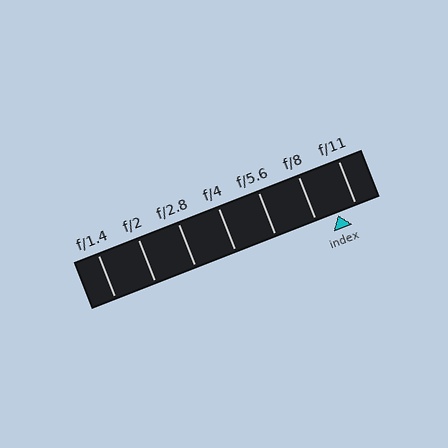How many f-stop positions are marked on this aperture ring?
There are 7 f-stop positions marked.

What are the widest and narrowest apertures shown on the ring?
The widest aperture shown is f/1.4 and the narrowest is f/11.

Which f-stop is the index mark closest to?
The index mark is closest to f/11.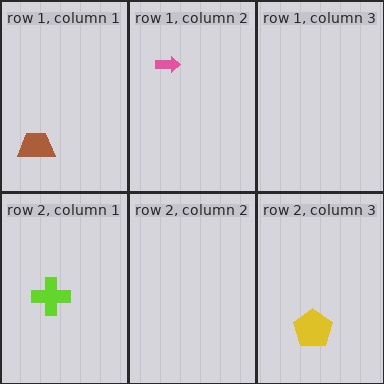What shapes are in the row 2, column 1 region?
The lime cross.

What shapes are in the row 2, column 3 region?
The yellow pentagon.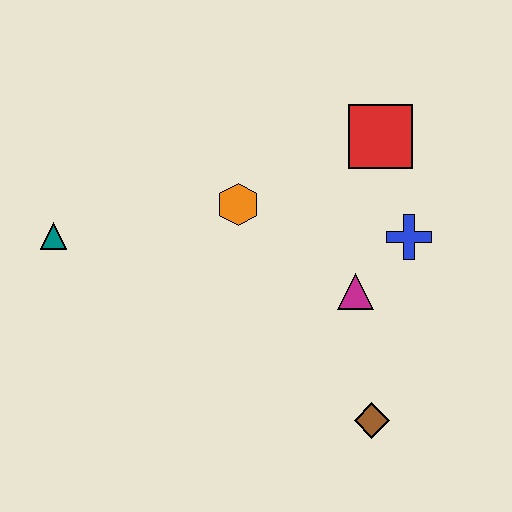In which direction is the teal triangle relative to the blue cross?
The teal triangle is to the left of the blue cross.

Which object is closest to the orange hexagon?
The magenta triangle is closest to the orange hexagon.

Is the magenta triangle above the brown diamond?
Yes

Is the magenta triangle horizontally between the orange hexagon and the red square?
Yes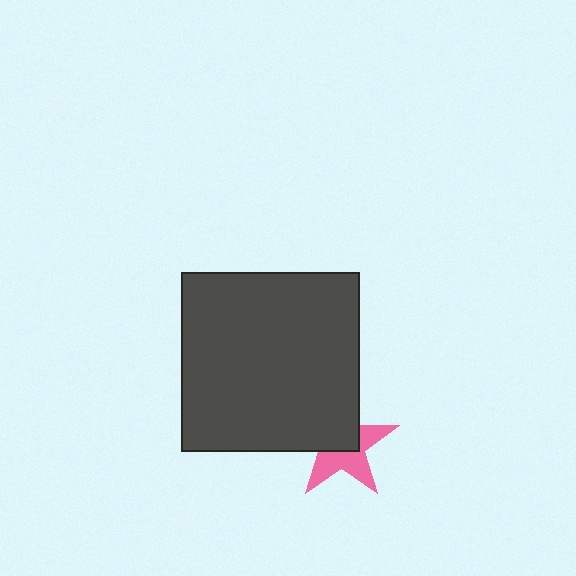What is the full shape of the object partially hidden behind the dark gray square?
The partially hidden object is a pink star.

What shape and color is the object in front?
The object in front is a dark gray square.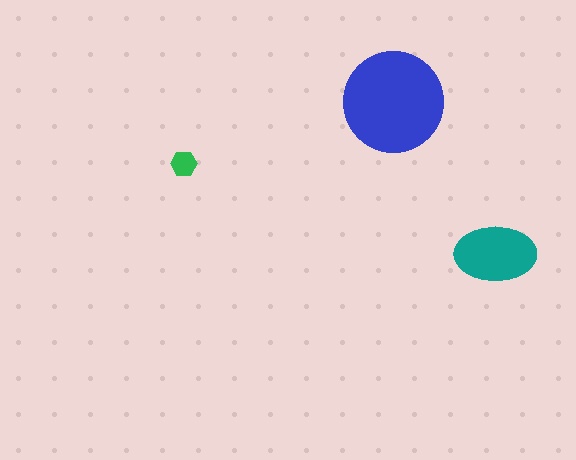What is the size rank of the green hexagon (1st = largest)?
3rd.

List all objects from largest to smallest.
The blue circle, the teal ellipse, the green hexagon.